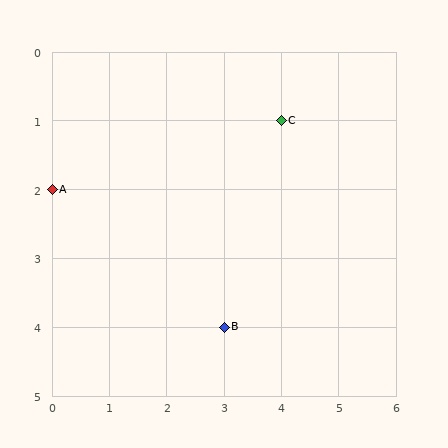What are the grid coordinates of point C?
Point C is at grid coordinates (4, 1).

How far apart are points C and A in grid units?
Points C and A are 4 columns and 1 row apart (about 4.1 grid units diagonally).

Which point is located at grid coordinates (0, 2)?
Point A is at (0, 2).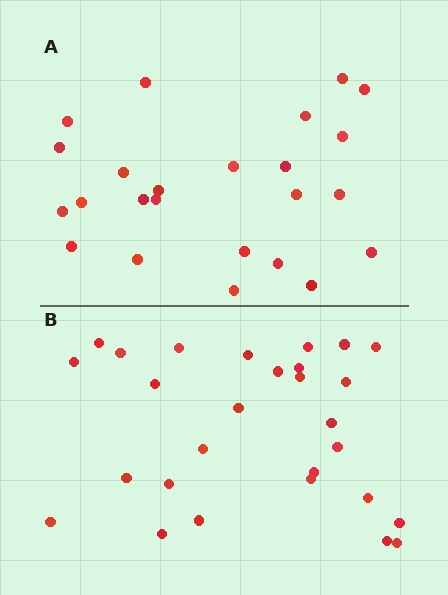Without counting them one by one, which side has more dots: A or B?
Region B (the bottom region) has more dots.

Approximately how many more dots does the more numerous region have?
Region B has about 4 more dots than region A.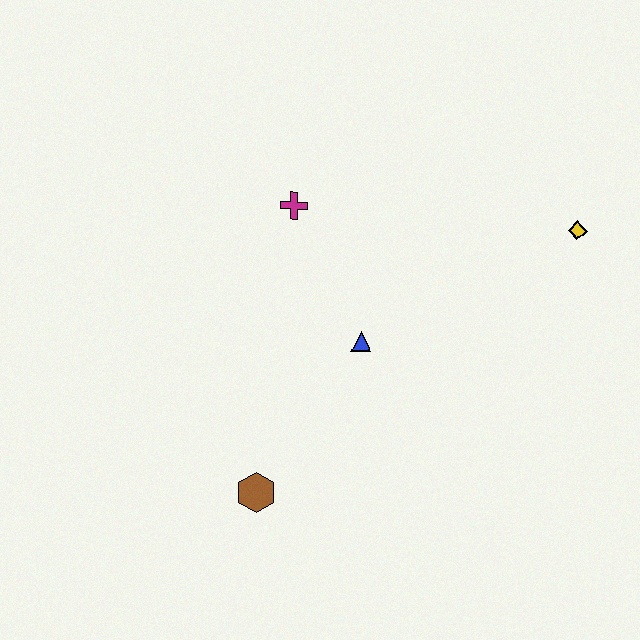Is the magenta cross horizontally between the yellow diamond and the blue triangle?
No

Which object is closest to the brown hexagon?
The blue triangle is closest to the brown hexagon.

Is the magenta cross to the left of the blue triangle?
Yes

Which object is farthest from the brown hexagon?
The yellow diamond is farthest from the brown hexagon.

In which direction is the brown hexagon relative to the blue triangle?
The brown hexagon is below the blue triangle.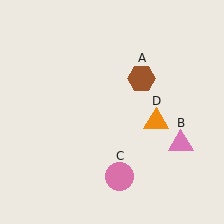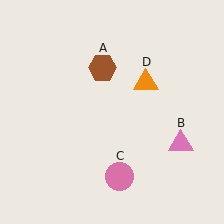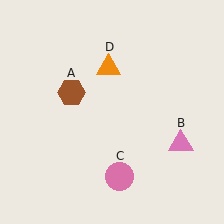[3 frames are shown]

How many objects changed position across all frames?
2 objects changed position: brown hexagon (object A), orange triangle (object D).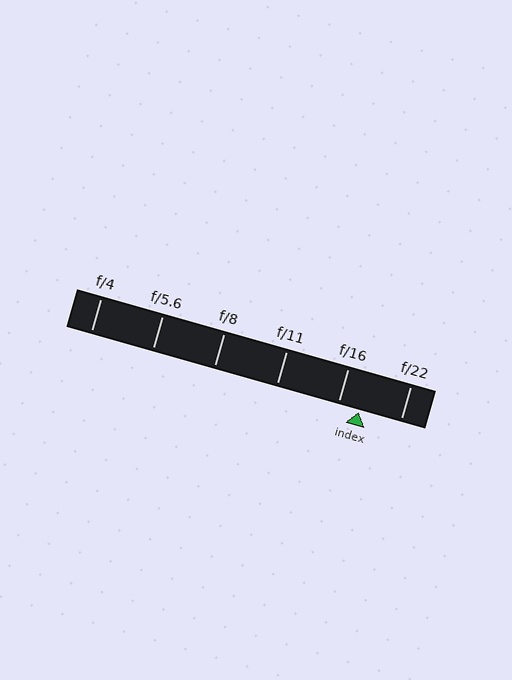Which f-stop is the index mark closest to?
The index mark is closest to f/16.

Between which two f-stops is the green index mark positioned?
The index mark is between f/16 and f/22.